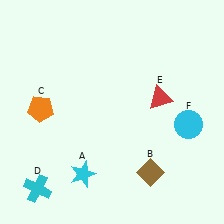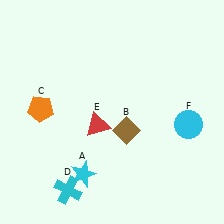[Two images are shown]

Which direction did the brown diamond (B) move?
The brown diamond (B) moved up.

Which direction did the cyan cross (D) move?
The cyan cross (D) moved right.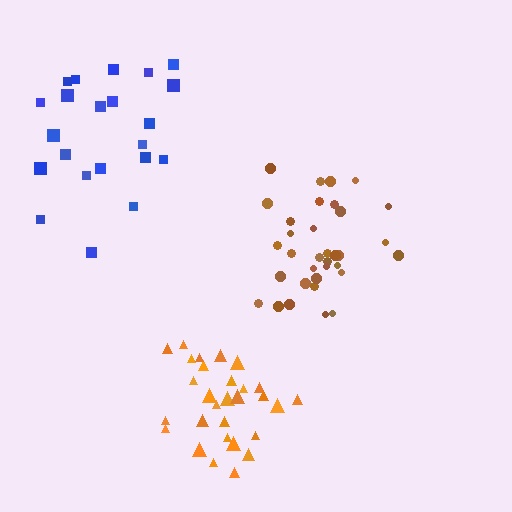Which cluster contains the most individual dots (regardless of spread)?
Brown (34).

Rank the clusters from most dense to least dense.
brown, orange, blue.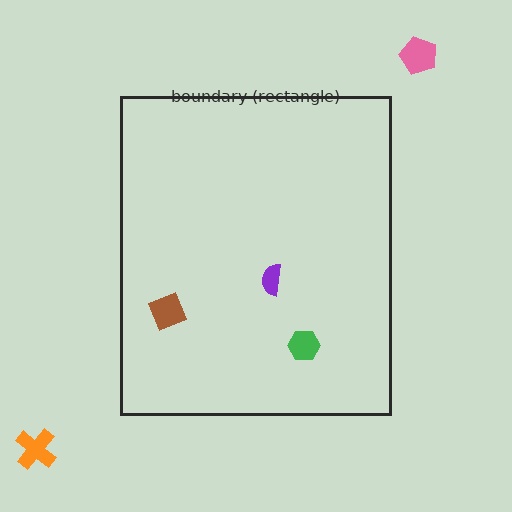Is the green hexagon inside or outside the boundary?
Inside.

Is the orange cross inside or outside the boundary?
Outside.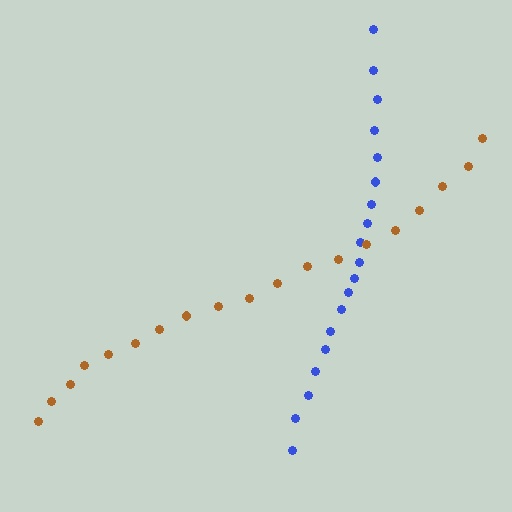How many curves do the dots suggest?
There are 2 distinct paths.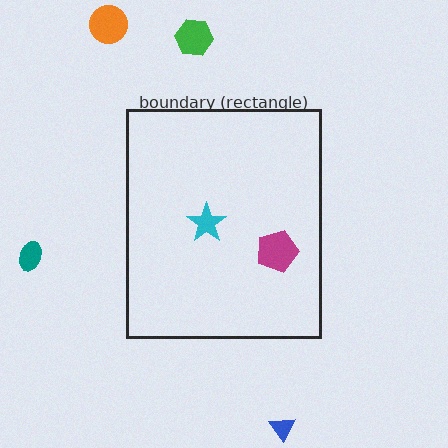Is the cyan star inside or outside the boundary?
Inside.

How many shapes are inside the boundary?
2 inside, 4 outside.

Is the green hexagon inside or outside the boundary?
Outside.